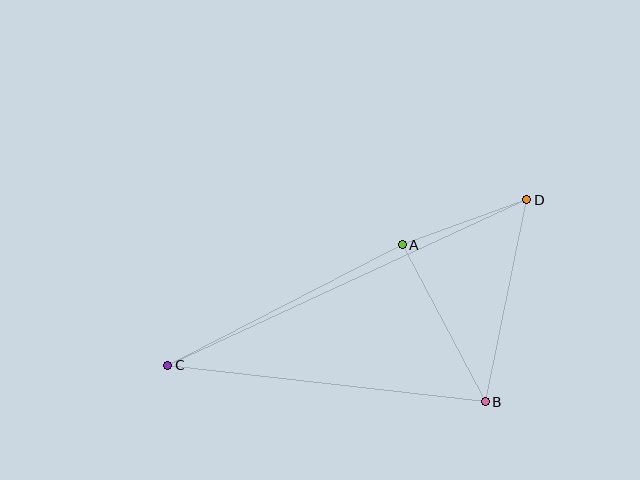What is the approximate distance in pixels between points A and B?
The distance between A and B is approximately 177 pixels.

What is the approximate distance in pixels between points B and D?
The distance between B and D is approximately 206 pixels.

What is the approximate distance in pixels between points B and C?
The distance between B and C is approximately 319 pixels.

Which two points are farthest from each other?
Points C and D are farthest from each other.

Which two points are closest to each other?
Points A and D are closest to each other.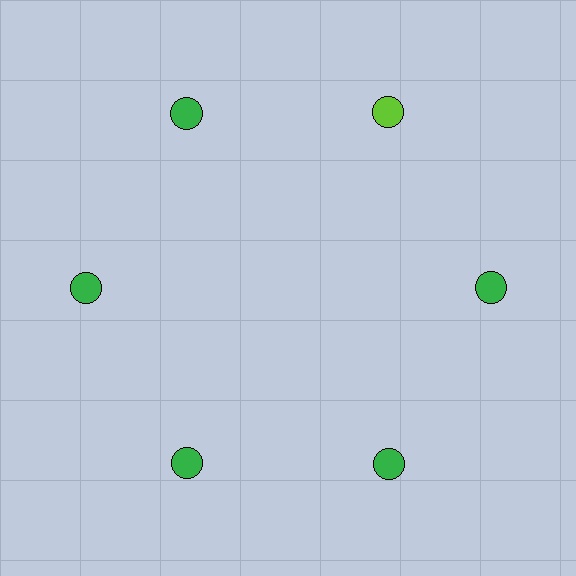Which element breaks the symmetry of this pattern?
The lime circle at roughly the 1 o'clock position breaks the symmetry. All other shapes are green circles.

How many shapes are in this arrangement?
There are 6 shapes arranged in a ring pattern.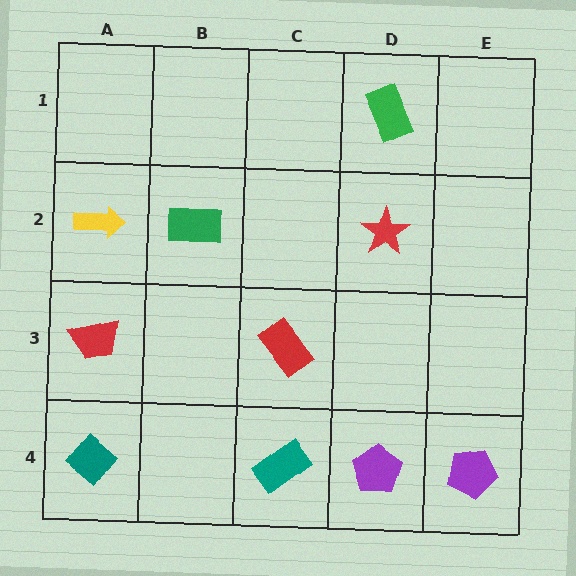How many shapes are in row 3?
2 shapes.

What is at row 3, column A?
A red trapezoid.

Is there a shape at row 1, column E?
No, that cell is empty.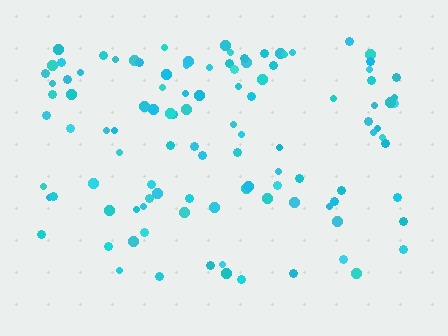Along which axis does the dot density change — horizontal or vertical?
Vertical.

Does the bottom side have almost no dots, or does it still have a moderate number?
Still a moderate number, just noticeably fewer than the top.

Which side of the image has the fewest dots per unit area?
The bottom.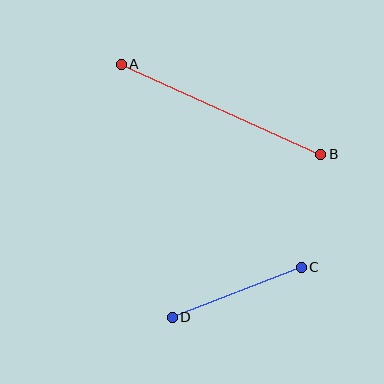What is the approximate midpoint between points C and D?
The midpoint is at approximately (237, 292) pixels.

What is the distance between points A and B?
The distance is approximately 219 pixels.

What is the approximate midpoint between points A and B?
The midpoint is at approximately (221, 109) pixels.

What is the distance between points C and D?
The distance is approximately 138 pixels.